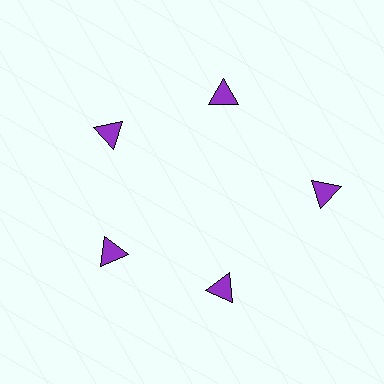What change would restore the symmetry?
The symmetry would be restored by moving it inward, back onto the ring so that all 5 triangles sit at equal angles and equal distance from the center.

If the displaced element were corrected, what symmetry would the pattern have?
It would have 5-fold rotational symmetry — the pattern would map onto itself every 72 degrees.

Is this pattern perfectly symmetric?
No. The 5 purple triangles are arranged in a ring, but one element near the 3 o'clock position is pushed outward from the center, breaking the 5-fold rotational symmetry.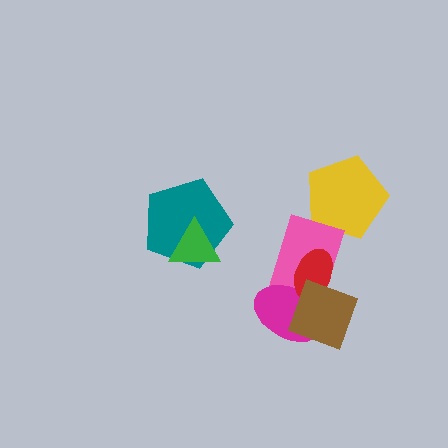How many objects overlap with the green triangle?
1 object overlaps with the green triangle.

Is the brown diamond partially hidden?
No, no other shape covers it.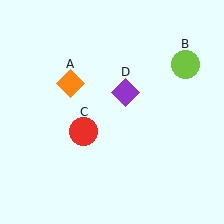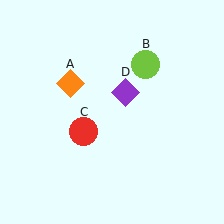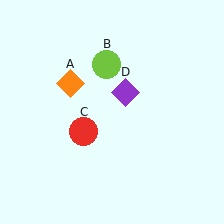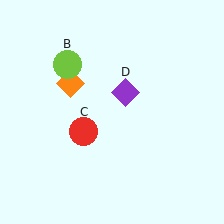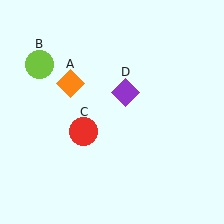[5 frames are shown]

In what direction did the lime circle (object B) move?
The lime circle (object B) moved left.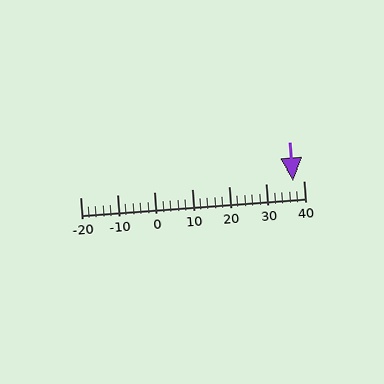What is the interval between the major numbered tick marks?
The major tick marks are spaced 10 units apart.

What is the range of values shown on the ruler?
The ruler shows values from -20 to 40.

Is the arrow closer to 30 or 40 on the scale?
The arrow is closer to 40.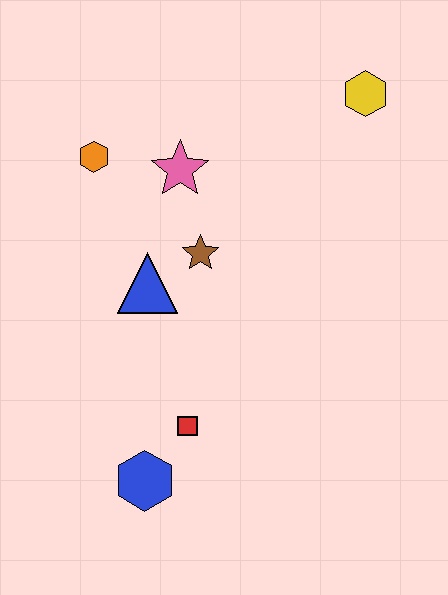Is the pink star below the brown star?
No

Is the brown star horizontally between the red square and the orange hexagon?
No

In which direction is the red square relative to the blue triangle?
The red square is below the blue triangle.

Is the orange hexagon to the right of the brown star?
No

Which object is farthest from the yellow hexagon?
The blue hexagon is farthest from the yellow hexagon.